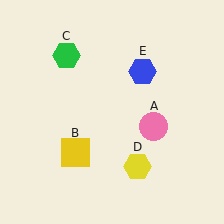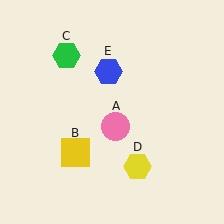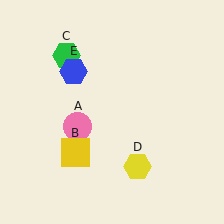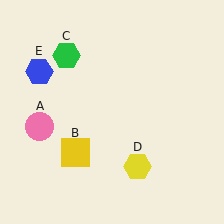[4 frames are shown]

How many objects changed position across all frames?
2 objects changed position: pink circle (object A), blue hexagon (object E).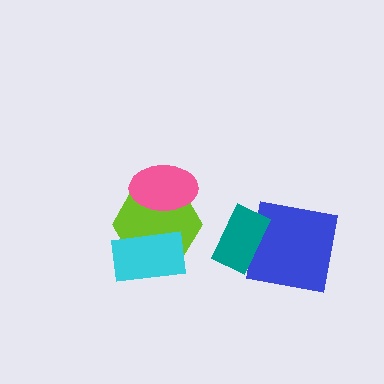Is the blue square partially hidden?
Yes, it is partially covered by another shape.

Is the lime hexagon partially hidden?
Yes, it is partially covered by another shape.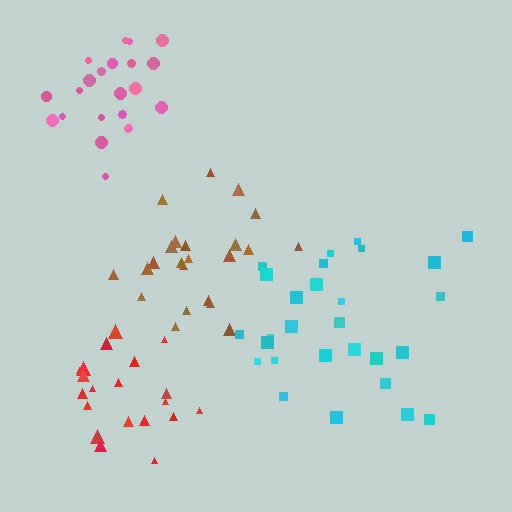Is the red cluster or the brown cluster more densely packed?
Red.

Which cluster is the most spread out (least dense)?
Cyan.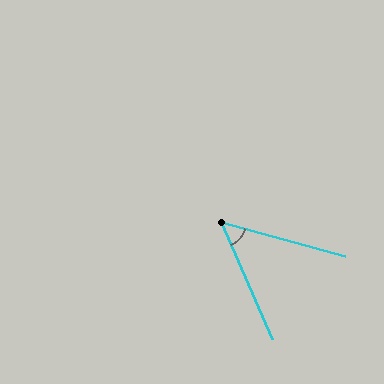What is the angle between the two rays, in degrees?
Approximately 51 degrees.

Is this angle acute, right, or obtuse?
It is acute.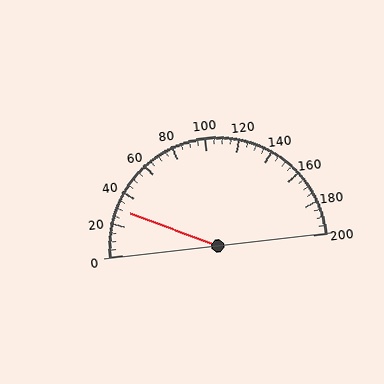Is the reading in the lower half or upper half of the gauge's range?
The reading is in the lower half of the range (0 to 200).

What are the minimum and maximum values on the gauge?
The gauge ranges from 0 to 200.